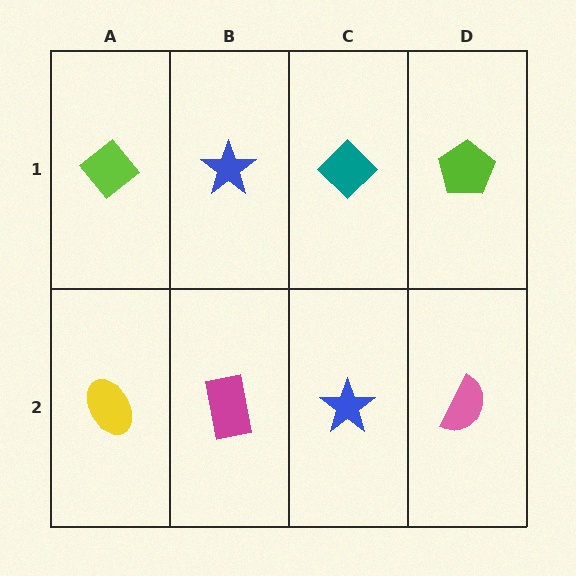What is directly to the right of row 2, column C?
A pink semicircle.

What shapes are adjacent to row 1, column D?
A pink semicircle (row 2, column D), a teal diamond (row 1, column C).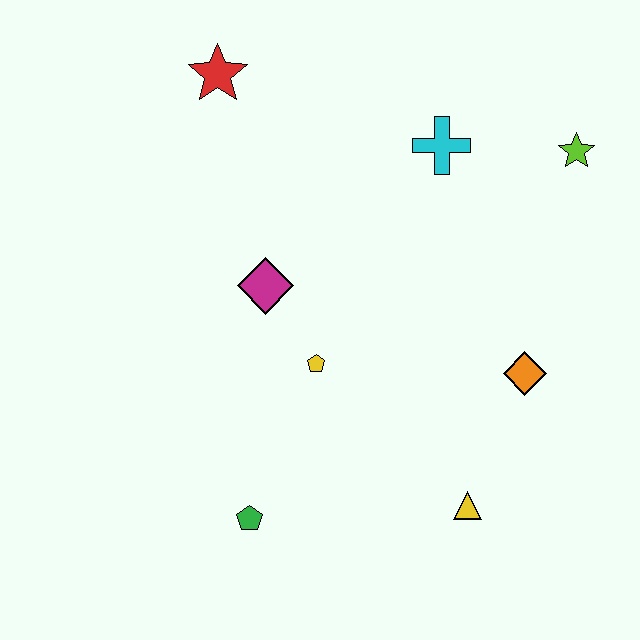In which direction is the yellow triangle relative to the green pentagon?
The yellow triangle is to the right of the green pentagon.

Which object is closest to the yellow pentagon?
The magenta diamond is closest to the yellow pentagon.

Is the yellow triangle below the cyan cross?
Yes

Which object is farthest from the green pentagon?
The lime star is farthest from the green pentagon.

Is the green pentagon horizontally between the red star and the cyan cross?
Yes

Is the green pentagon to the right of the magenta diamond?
No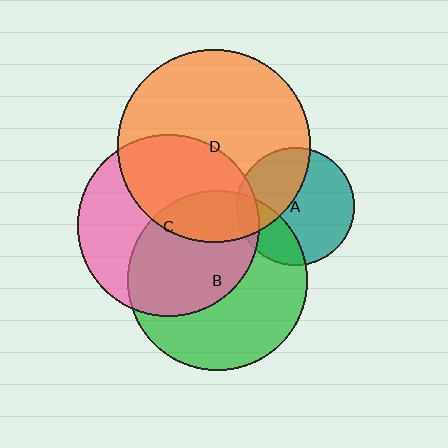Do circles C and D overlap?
Yes.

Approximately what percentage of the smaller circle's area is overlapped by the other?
Approximately 45%.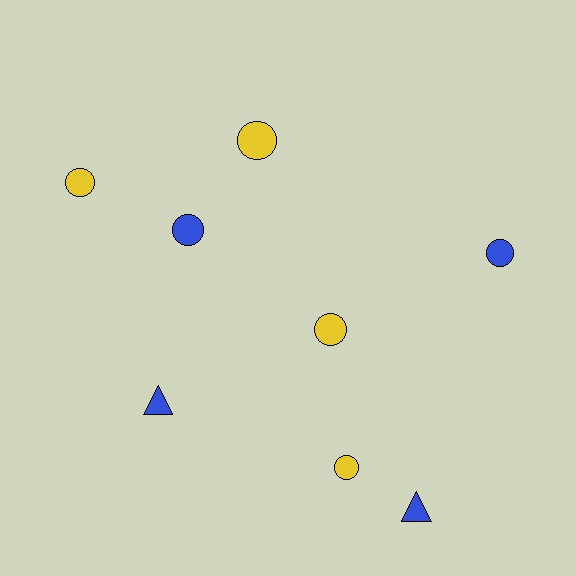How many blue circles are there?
There are 2 blue circles.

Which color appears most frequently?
Blue, with 4 objects.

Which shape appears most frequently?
Circle, with 6 objects.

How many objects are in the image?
There are 8 objects.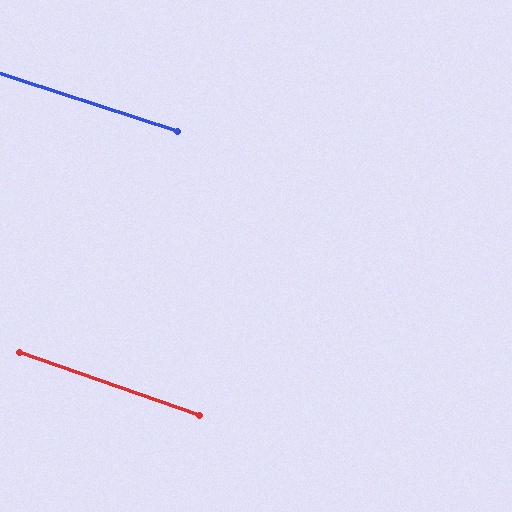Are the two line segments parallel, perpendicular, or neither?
Parallel — their directions differ by only 1.5°.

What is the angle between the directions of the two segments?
Approximately 2 degrees.